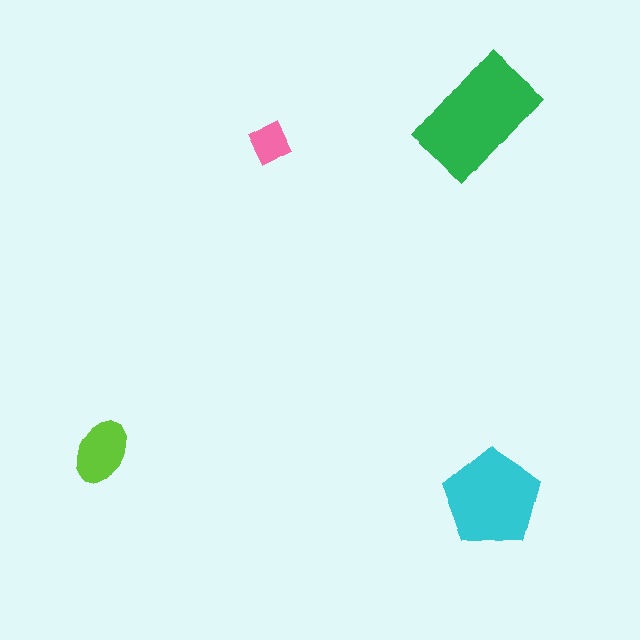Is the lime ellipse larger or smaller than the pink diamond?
Larger.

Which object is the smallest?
The pink diamond.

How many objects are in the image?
There are 4 objects in the image.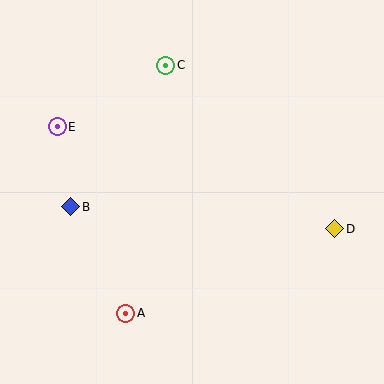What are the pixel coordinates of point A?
Point A is at (126, 313).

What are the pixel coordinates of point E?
Point E is at (57, 127).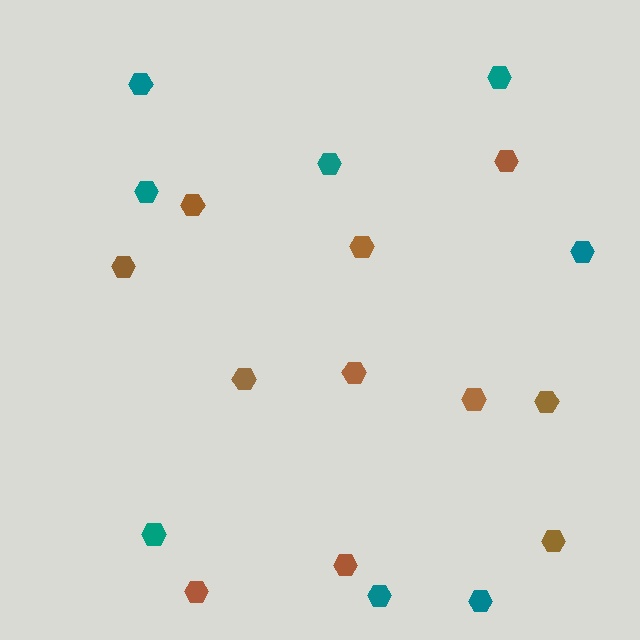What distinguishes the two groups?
There are 2 groups: one group of brown hexagons (11) and one group of teal hexagons (8).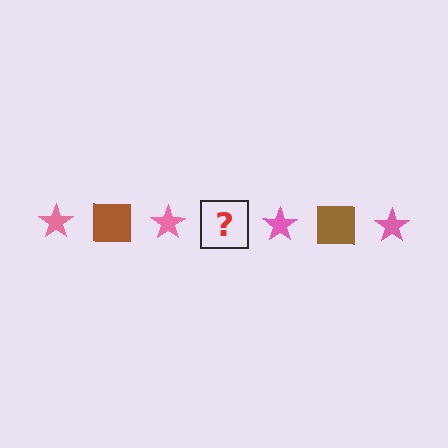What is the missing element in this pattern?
The missing element is a brown square.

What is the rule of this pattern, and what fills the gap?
The rule is that the pattern alternates between pink star and brown square. The gap should be filled with a brown square.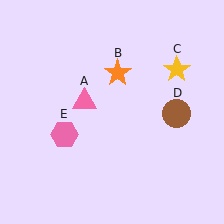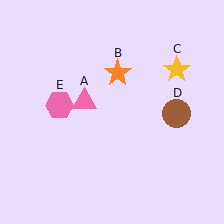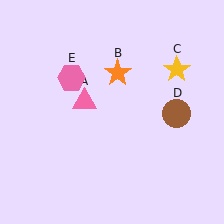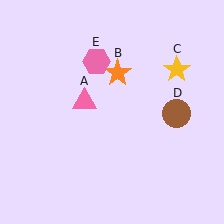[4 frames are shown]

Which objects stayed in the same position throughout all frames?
Pink triangle (object A) and orange star (object B) and yellow star (object C) and brown circle (object D) remained stationary.